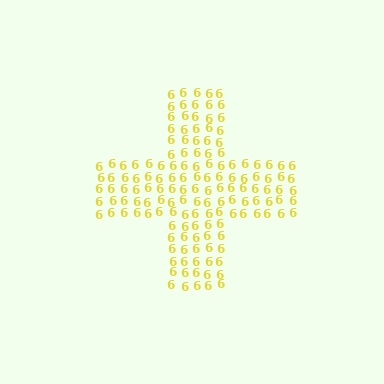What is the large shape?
The large shape is a cross.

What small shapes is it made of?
It is made of small digit 6's.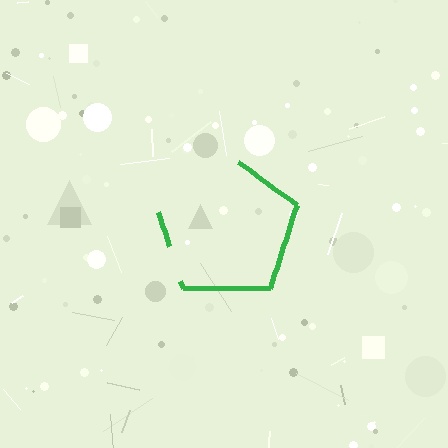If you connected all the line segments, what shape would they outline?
They would outline a pentagon.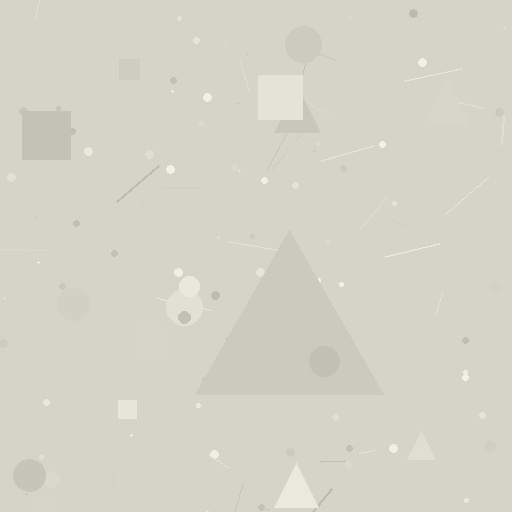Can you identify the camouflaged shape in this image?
The camouflaged shape is a triangle.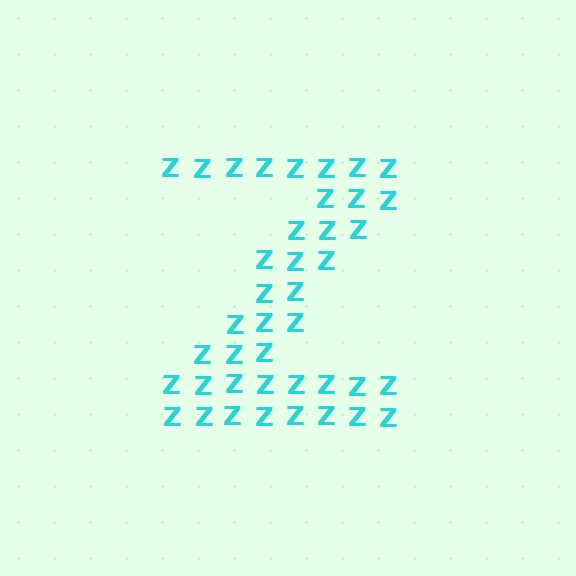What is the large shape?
The large shape is the letter Z.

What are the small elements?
The small elements are letter Z's.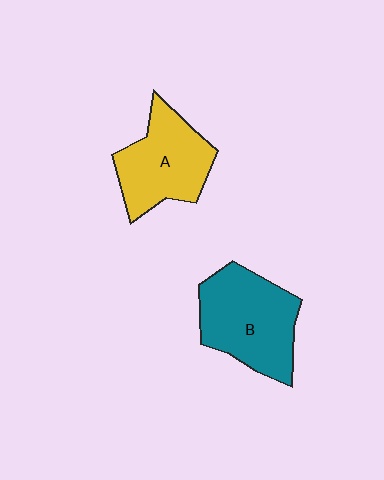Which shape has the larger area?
Shape B (teal).